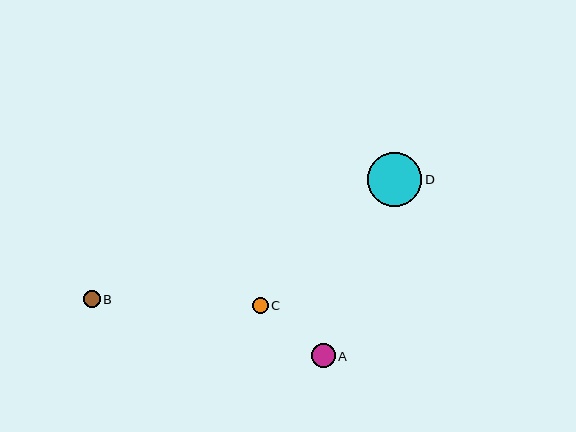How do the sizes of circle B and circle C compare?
Circle B and circle C are approximately the same size.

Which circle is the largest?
Circle D is the largest with a size of approximately 54 pixels.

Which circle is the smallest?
Circle C is the smallest with a size of approximately 16 pixels.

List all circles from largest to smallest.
From largest to smallest: D, A, B, C.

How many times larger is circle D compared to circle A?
Circle D is approximately 2.2 times the size of circle A.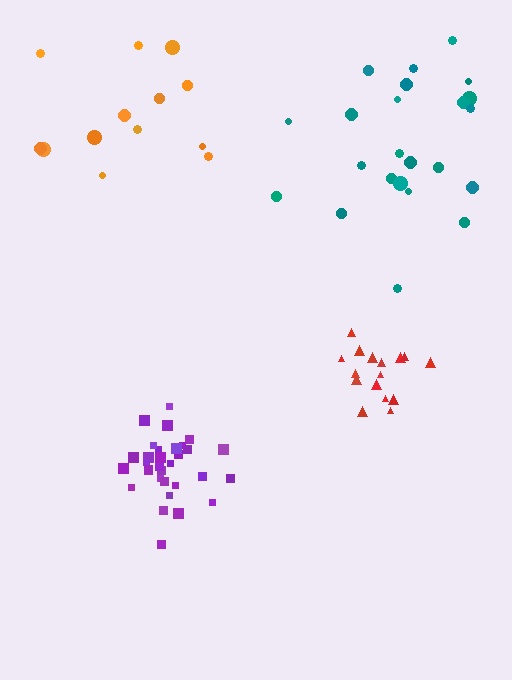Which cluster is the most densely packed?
Purple.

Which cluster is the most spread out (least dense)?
Orange.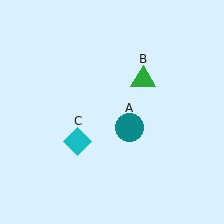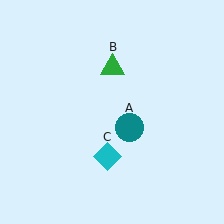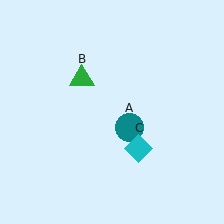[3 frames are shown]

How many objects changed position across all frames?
2 objects changed position: green triangle (object B), cyan diamond (object C).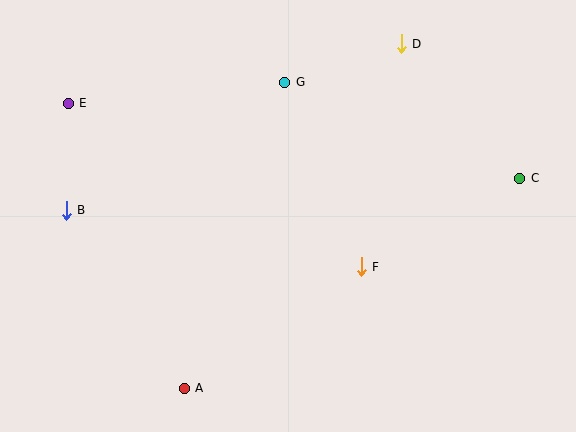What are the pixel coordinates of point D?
Point D is at (401, 44).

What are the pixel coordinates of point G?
Point G is at (285, 82).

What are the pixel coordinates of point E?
Point E is at (68, 103).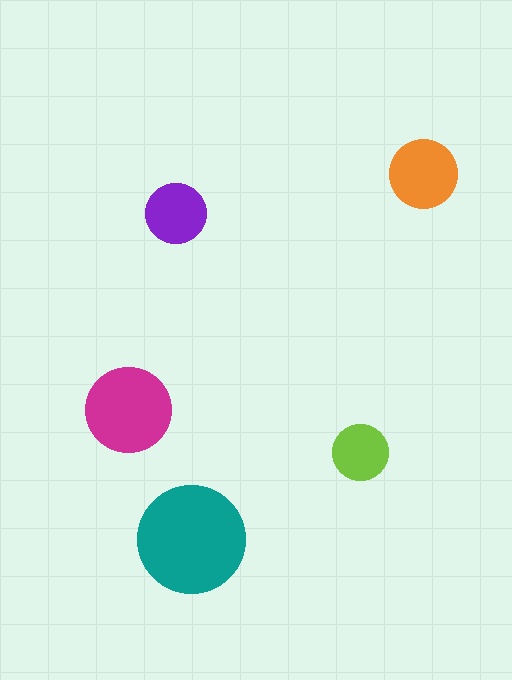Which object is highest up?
The orange circle is topmost.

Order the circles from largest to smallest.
the teal one, the magenta one, the orange one, the purple one, the lime one.